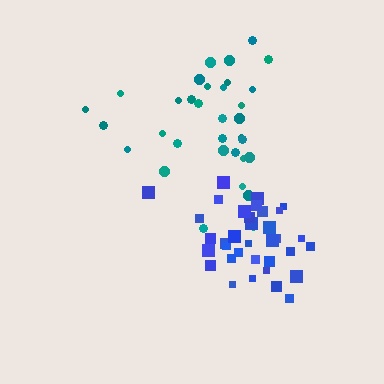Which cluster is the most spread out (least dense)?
Teal.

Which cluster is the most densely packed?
Blue.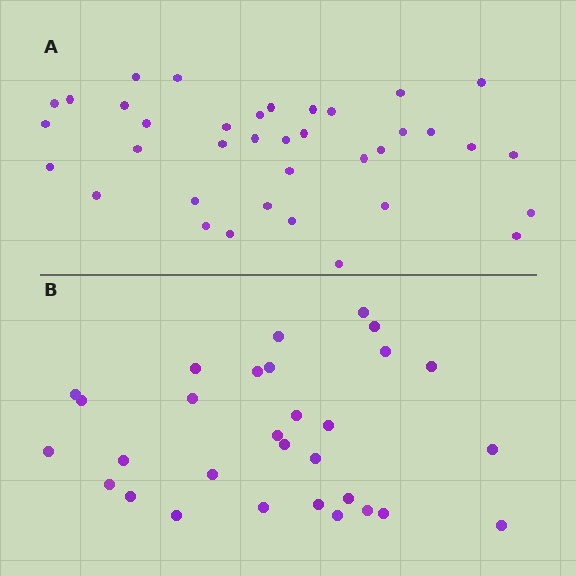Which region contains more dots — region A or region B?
Region A (the top region) has more dots.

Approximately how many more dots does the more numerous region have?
Region A has roughly 8 or so more dots than region B.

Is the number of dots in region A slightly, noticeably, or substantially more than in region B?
Region A has only slightly more — the two regions are fairly close. The ratio is roughly 1.2 to 1.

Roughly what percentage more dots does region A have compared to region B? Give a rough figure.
About 25% more.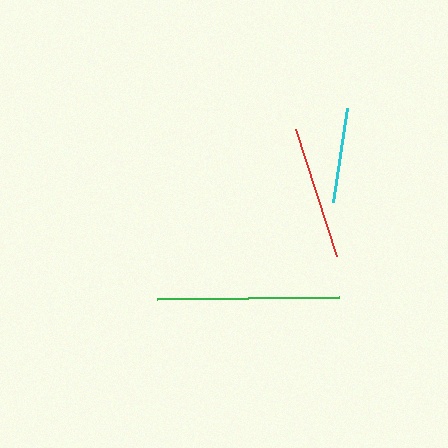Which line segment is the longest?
The green line is the longest at approximately 183 pixels.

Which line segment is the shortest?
The cyan line is the shortest at approximately 95 pixels.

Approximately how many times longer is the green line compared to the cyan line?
The green line is approximately 1.9 times the length of the cyan line.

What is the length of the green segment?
The green segment is approximately 183 pixels long.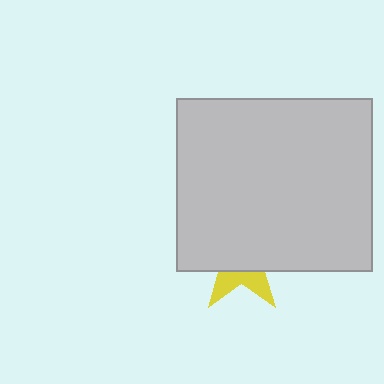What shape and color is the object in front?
The object in front is a light gray rectangle.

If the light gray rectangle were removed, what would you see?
You would see the complete yellow star.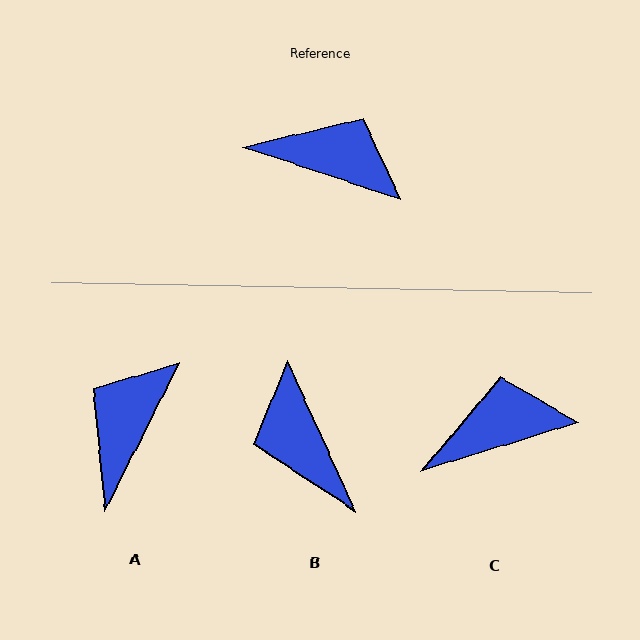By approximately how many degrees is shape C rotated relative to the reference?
Approximately 36 degrees counter-clockwise.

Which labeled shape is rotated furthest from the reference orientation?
B, about 133 degrees away.